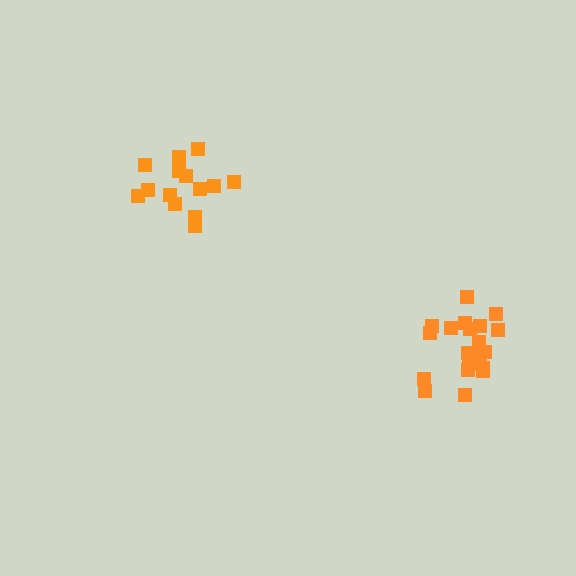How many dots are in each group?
Group 1: 14 dots, Group 2: 20 dots (34 total).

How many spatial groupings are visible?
There are 2 spatial groupings.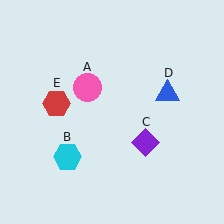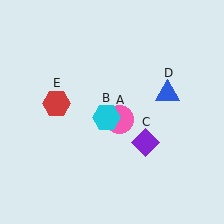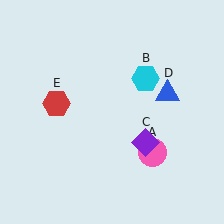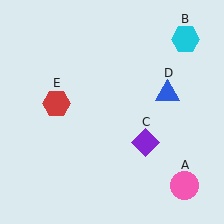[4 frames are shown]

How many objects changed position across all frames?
2 objects changed position: pink circle (object A), cyan hexagon (object B).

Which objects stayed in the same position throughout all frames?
Purple diamond (object C) and blue triangle (object D) and red hexagon (object E) remained stationary.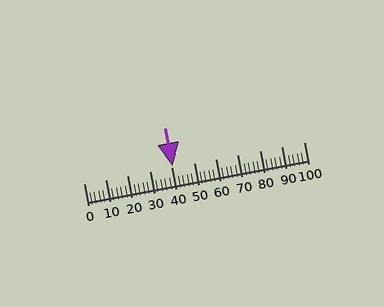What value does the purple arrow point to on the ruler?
The purple arrow points to approximately 41.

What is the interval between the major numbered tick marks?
The major tick marks are spaced 10 units apart.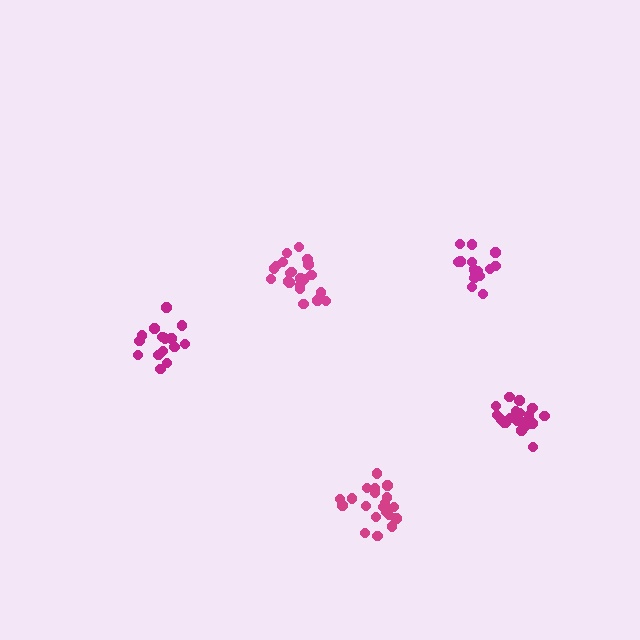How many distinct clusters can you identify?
There are 5 distinct clusters.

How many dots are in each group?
Group 1: 20 dots, Group 2: 15 dots, Group 3: 15 dots, Group 4: 21 dots, Group 5: 21 dots (92 total).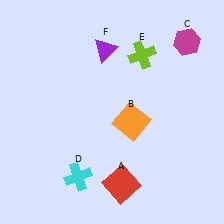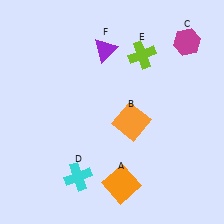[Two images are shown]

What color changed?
The square (A) changed from red in Image 1 to orange in Image 2.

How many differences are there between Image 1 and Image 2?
There is 1 difference between the two images.